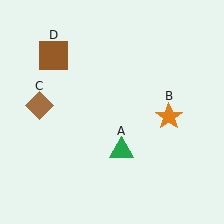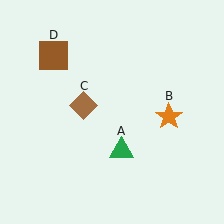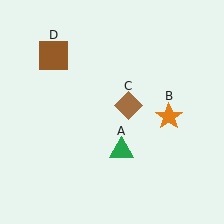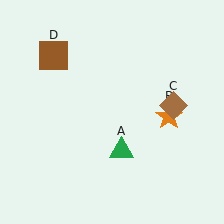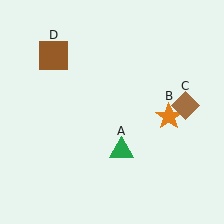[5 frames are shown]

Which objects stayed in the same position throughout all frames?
Green triangle (object A) and orange star (object B) and brown square (object D) remained stationary.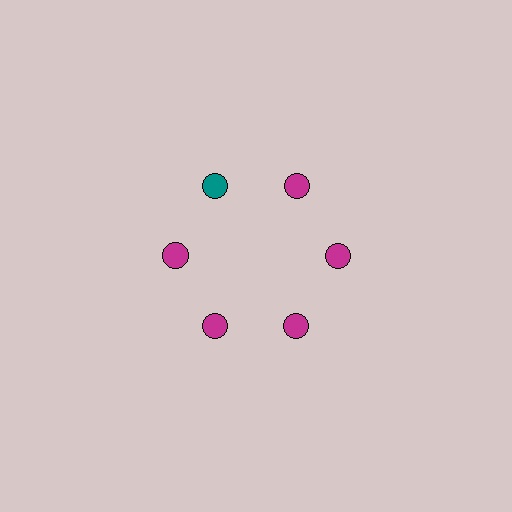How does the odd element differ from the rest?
It has a different color: teal instead of magenta.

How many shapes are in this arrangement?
There are 6 shapes arranged in a ring pattern.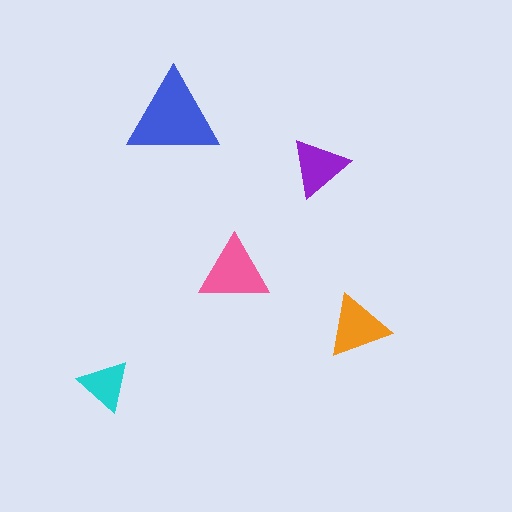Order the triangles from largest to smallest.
the blue one, the pink one, the orange one, the purple one, the cyan one.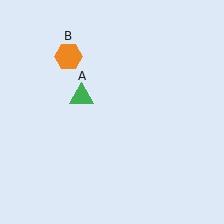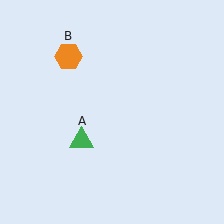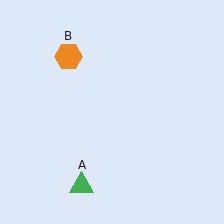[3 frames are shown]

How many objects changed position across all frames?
1 object changed position: green triangle (object A).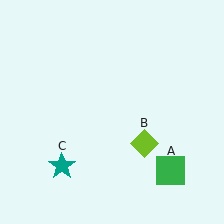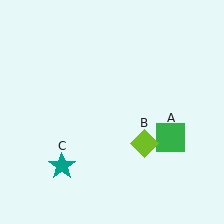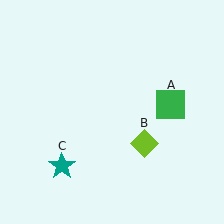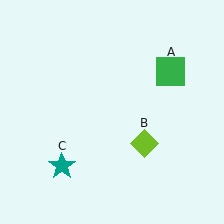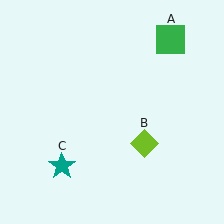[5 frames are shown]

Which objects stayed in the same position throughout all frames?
Lime diamond (object B) and teal star (object C) remained stationary.